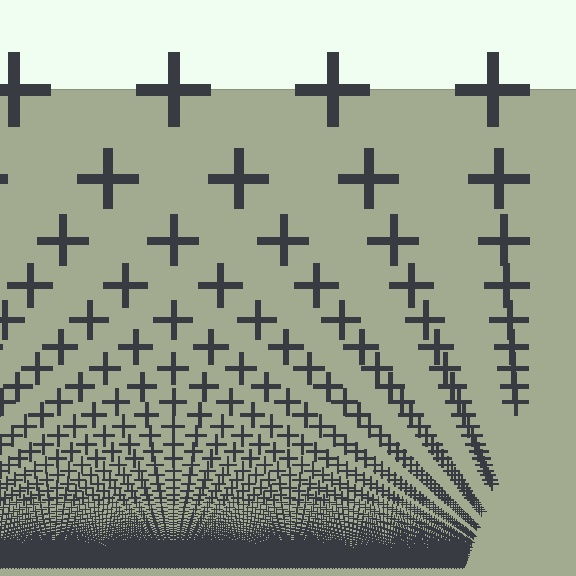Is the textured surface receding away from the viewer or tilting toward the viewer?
The surface appears to tilt toward the viewer. Texture elements get larger and sparser toward the top.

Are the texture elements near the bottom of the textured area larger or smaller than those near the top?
Smaller. The gradient is inverted — elements near the bottom are smaller and denser.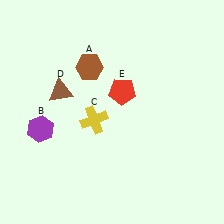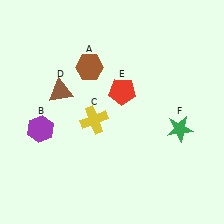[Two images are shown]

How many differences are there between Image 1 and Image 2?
There is 1 difference between the two images.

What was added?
A green star (F) was added in Image 2.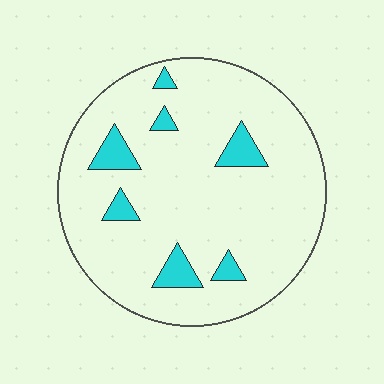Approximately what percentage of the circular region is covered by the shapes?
Approximately 10%.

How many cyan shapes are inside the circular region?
7.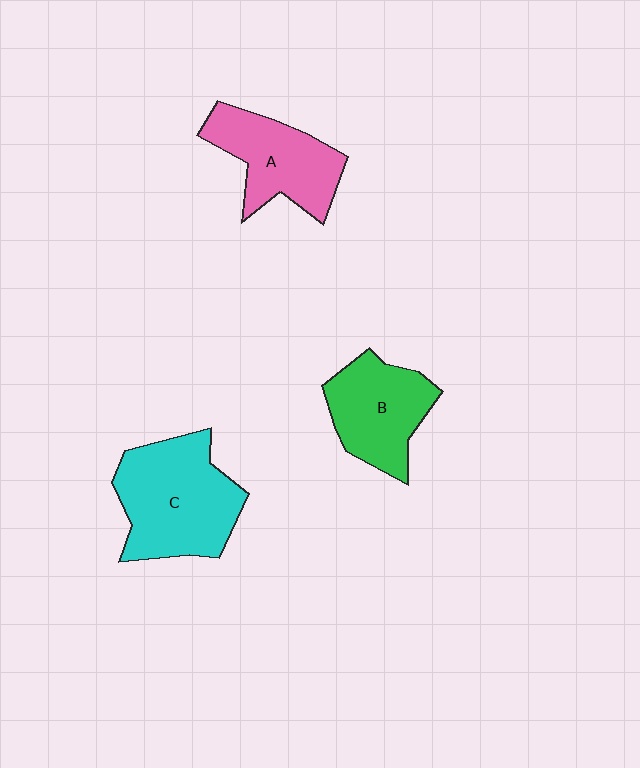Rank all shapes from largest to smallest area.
From largest to smallest: C (cyan), A (pink), B (green).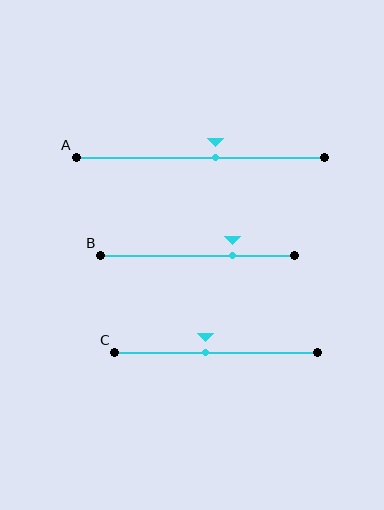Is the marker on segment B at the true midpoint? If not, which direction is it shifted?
No, the marker on segment B is shifted to the right by about 18% of the segment length.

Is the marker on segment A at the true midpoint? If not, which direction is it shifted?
No, the marker on segment A is shifted to the right by about 6% of the segment length.